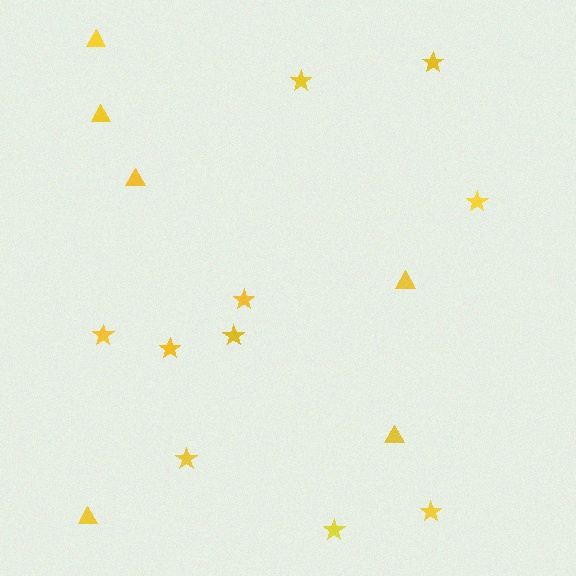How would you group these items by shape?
There are 2 groups: one group of stars (10) and one group of triangles (6).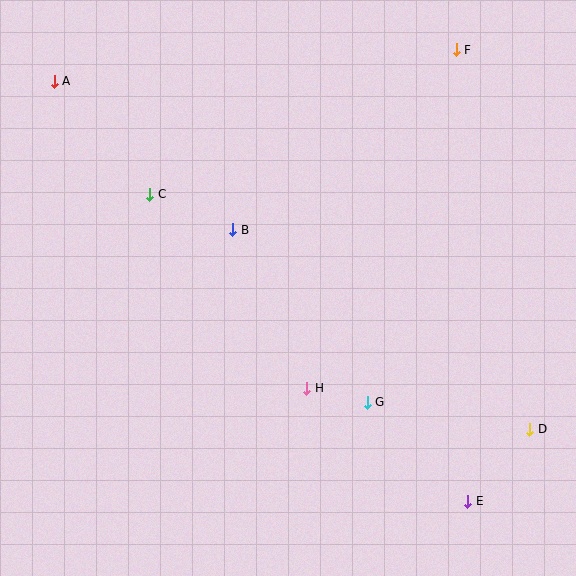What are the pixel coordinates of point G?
Point G is at (367, 402).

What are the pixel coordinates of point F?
Point F is at (456, 50).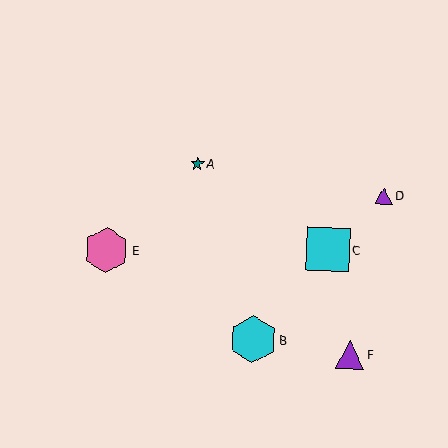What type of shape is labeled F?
Shape F is a purple triangle.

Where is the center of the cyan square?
The center of the cyan square is at (328, 250).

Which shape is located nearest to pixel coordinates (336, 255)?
The cyan square (labeled C) at (328, 250) is nearest to that location.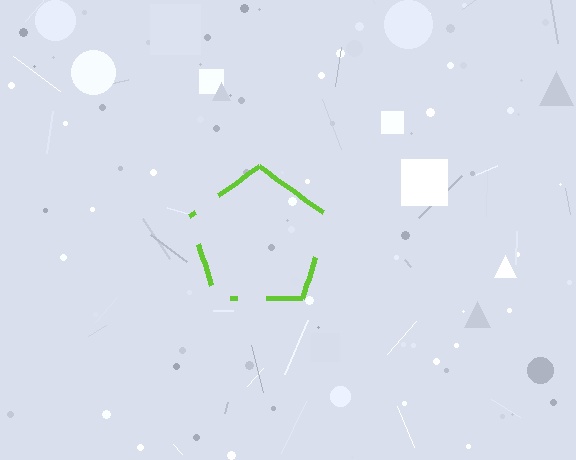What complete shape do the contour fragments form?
The contour fragments form a pentagon.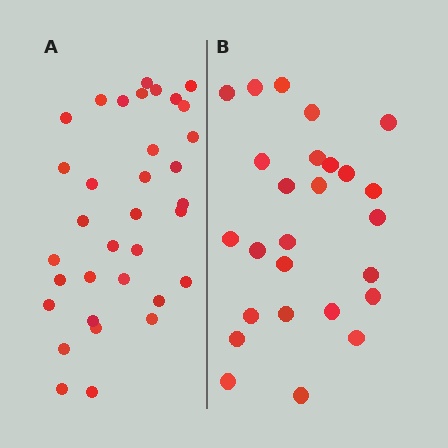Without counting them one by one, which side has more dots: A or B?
Region A (the left region) has more dots.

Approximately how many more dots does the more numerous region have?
Region A has roughly 8 or so more dots than region B.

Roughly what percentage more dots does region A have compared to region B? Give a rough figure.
About 30% more.